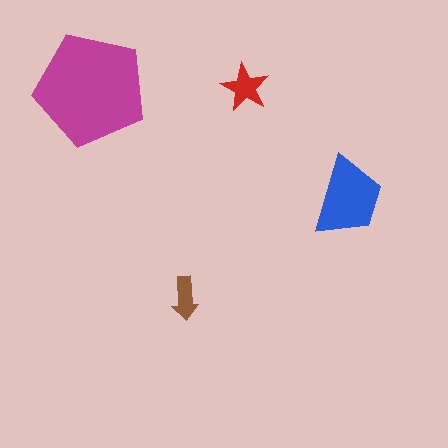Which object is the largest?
The magenta pentagon.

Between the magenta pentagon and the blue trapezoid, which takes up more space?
The magenta pentagon.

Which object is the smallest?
The brown arrow.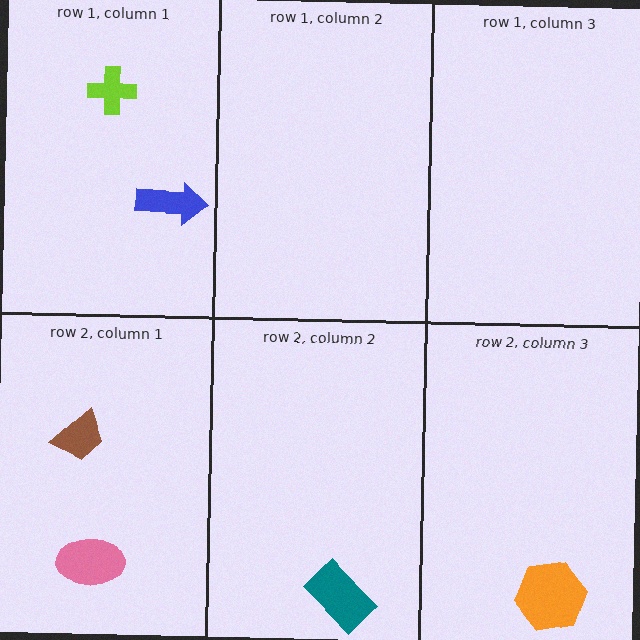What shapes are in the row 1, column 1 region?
The lime cross, the blue arrow.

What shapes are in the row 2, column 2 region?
The teal rectangle.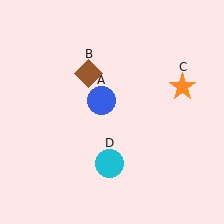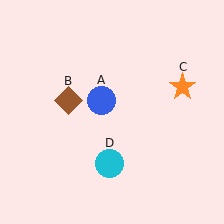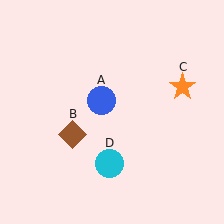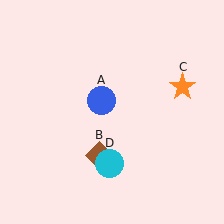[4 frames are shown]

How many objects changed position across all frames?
1 object changed position: brown diamond (object B).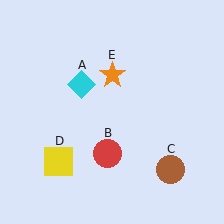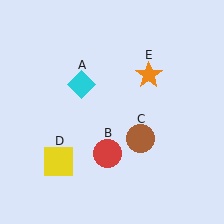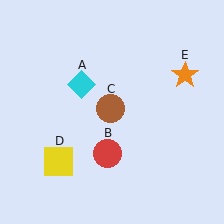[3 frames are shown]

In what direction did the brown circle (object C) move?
The brown circle (object C) moved up and to the left.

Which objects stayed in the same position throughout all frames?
Cyan diamond (object A) and red circle (object B) and yellow square (object D) remained stationary.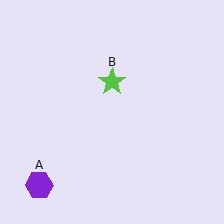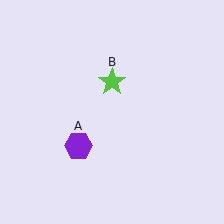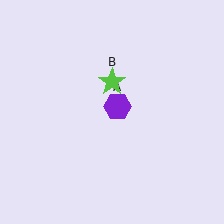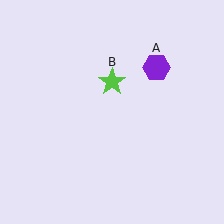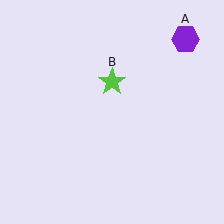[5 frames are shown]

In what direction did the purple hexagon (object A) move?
The purple hexagon (object A) moved up and to the right.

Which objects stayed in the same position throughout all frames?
Lime star (object B) remained stationary.